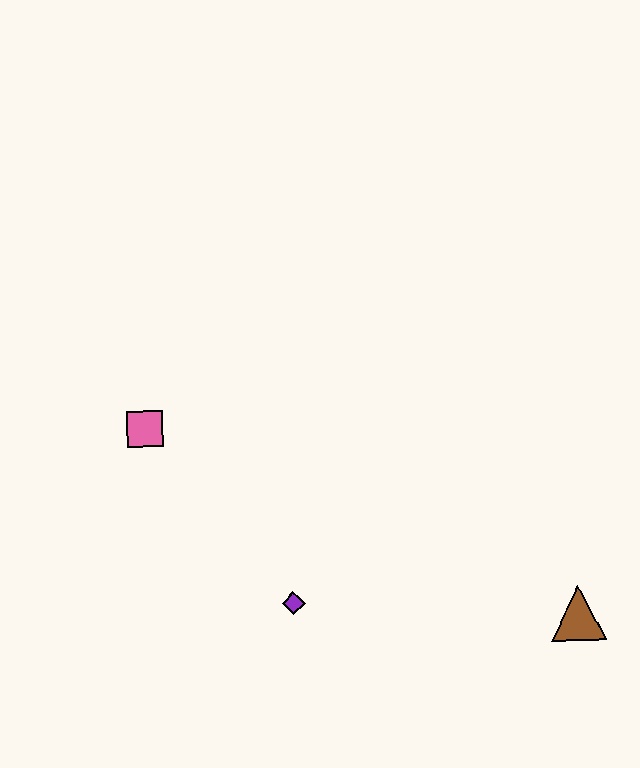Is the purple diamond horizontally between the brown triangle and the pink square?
Yes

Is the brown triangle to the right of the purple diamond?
Yes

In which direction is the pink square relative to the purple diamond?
The pink square is above the purple diamond.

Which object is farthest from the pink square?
The brown triangle is farthest from the pink square.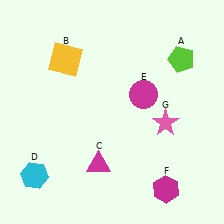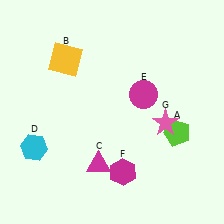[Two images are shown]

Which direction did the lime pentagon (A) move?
The lime pentagon (A) moved down.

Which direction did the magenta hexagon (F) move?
The magenta hexagon (F) moved left.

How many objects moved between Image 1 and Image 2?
3 objects moved between the two images.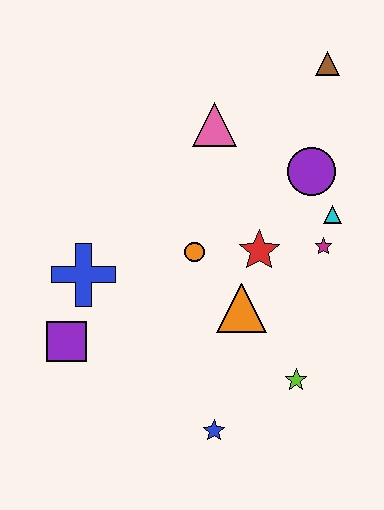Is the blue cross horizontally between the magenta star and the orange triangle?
No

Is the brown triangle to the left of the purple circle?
No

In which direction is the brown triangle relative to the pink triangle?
The brown triangle is to the right of the pink triangle.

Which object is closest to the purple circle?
The cyan triangle is closest to the purple circle.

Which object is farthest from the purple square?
The brown triangle is farthest from the purple square.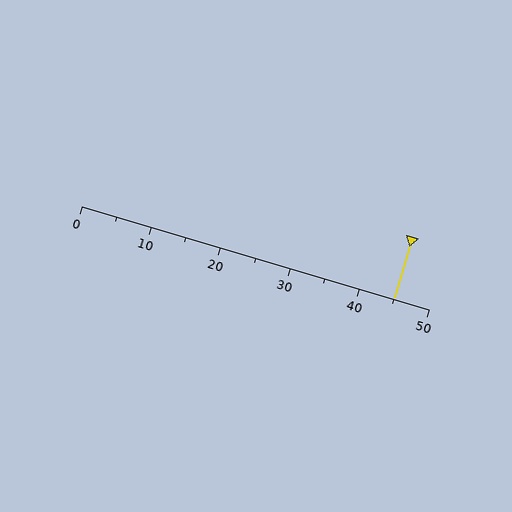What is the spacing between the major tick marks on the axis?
The major ticks are spaced 10 apart.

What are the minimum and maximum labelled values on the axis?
The axis runs from 0 to 50.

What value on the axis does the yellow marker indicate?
The marker indicates approximately 45.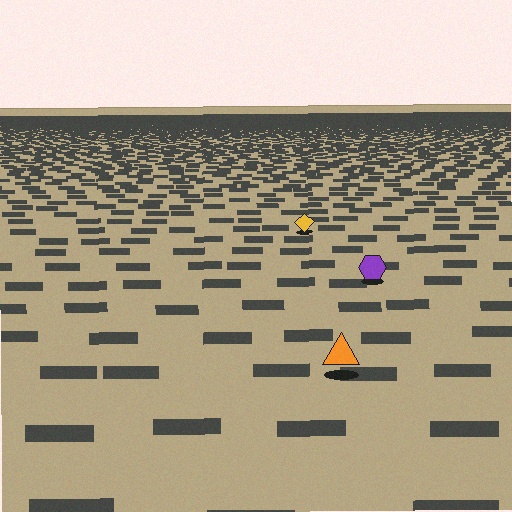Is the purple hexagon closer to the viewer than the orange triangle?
No. The orange triangle is closer — you can tell from the texture gradient: the ground texture is coarser near it.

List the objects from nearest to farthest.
From nearest to farthest: the orange triangle, the purple hexagon, the yellow diamond.